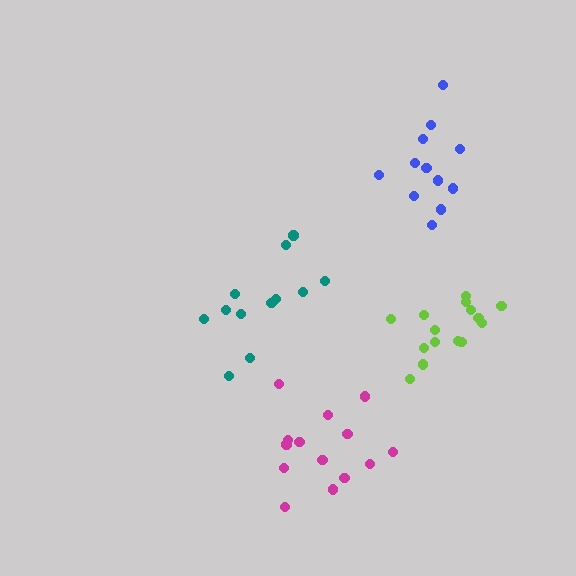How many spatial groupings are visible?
There are 4 spatial groupings.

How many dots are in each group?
Group 1: 12 dots, Group 2: 12 dots, Group 3: 15 dots, Group 4: 14 dots (53 total).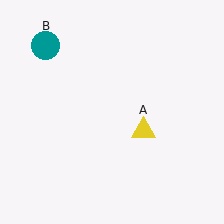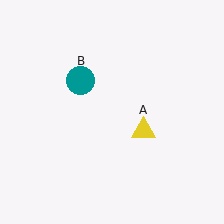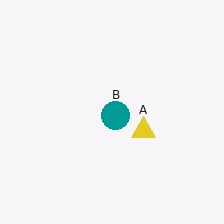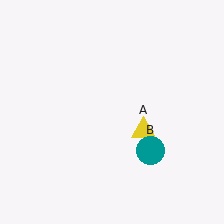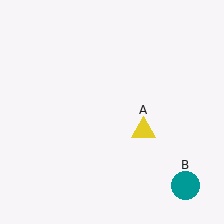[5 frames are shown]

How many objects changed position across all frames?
1 object changed position: teal circle (object B).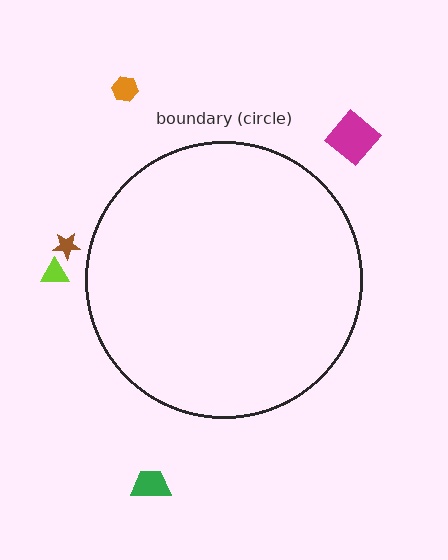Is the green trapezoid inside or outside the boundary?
Outside.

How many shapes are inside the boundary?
0 inside, 5 outside.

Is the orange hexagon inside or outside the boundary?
Outside.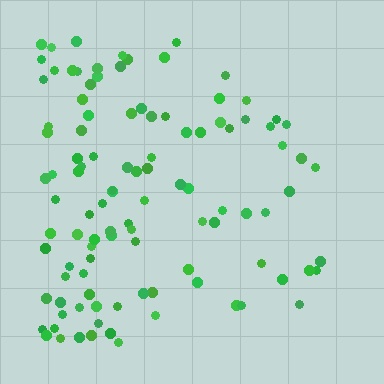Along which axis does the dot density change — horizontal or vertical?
Horizontal.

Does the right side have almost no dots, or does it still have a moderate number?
Still a moderate number, just noticeably fewer than the left.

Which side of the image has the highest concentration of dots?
The left.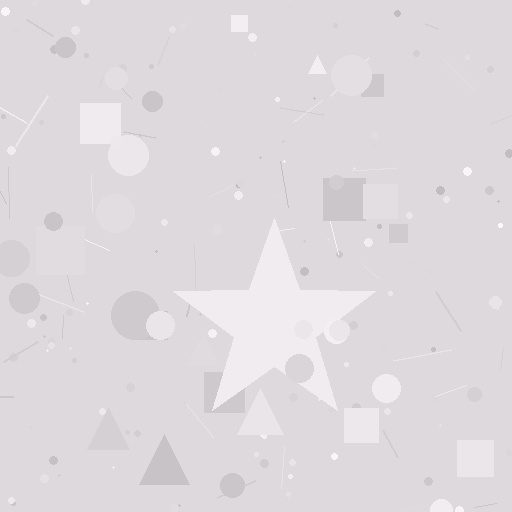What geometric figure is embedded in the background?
A star is embedded in the background.